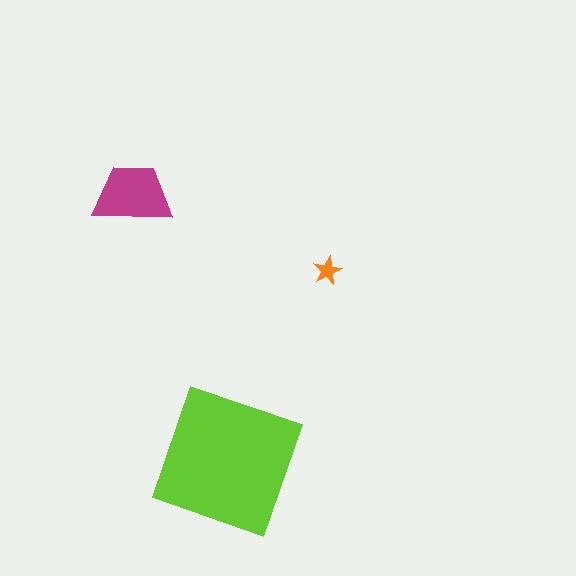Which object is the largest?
The lime square.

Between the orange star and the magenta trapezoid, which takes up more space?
The magenta trapezoid.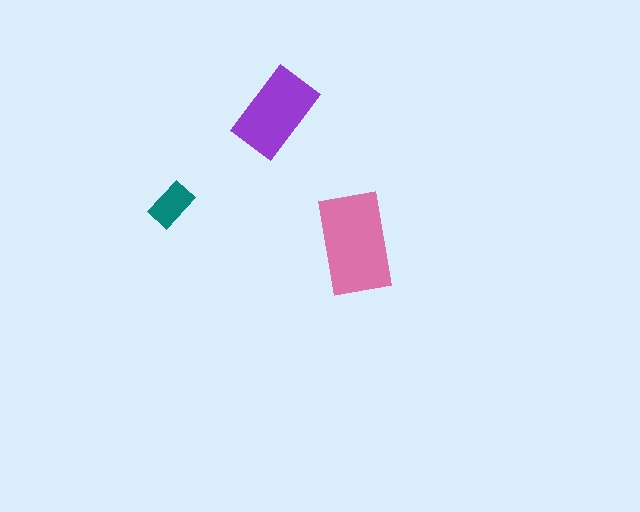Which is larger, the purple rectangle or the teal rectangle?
The purple one.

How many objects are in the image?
There are 3 objects in the image.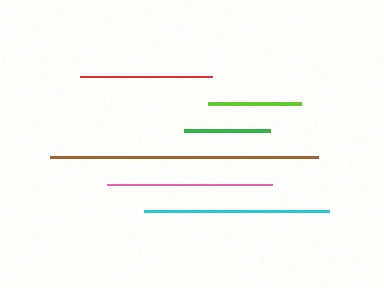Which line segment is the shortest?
The green line is the shortest at approximately 86 pixels.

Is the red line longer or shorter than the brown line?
The brown line is longer than the red line.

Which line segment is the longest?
The brown line is the longest at approximately 268 pixels.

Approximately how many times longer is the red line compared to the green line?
The red line is approximately 1.5 times the length of the green line.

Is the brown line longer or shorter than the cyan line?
The brown line is longer than the cyan line.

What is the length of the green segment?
The green segment is approximately 86 pixels long.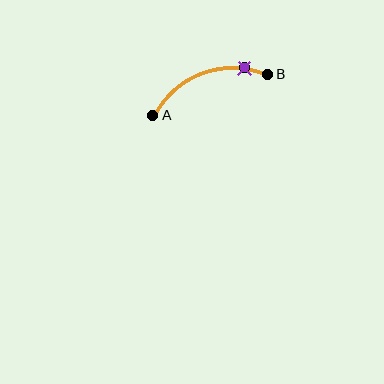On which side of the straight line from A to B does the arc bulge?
The arc bulges above the straight line connecting A and B.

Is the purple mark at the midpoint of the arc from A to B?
No. The purple mark lies on the arc but is closer to endpoint B. The arc midpoint would be at the point on the curve equidistant along the arc from both A and B.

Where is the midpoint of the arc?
The arc midpoint is the point on the curve farthest from the straight line joining A and B. It sits above that line.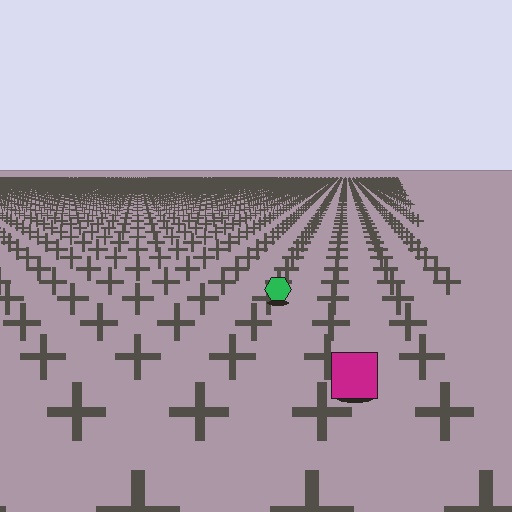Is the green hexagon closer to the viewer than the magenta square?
No. The magenta square is closer — you can tell from the texture gradient: the ground texture is coarser near it.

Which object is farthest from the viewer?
The green hexagon is farthest from the viewer. It appears smaller and the ground texture around it is denser.